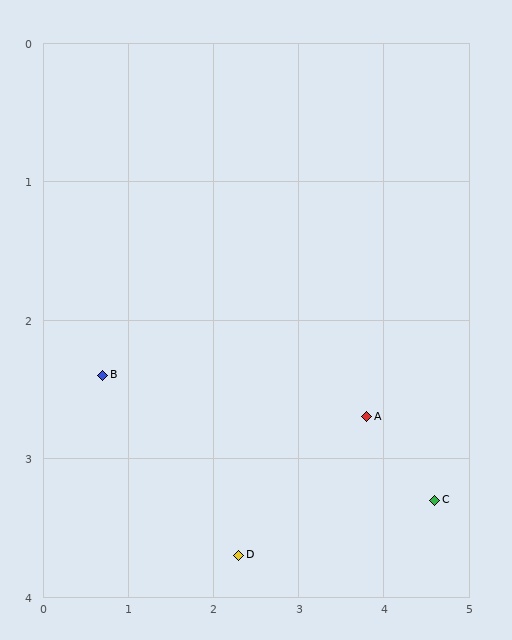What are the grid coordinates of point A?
Point A is at approximately (3.8, 2.7).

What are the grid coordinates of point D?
Point D is at approximately (2.3, 3.7).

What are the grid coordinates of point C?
Point C is at approximately (4.6, 3.3).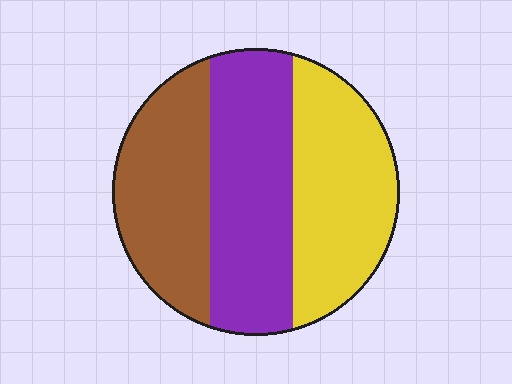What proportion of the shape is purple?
Purple takes up about three eighths (3/8) of the shape.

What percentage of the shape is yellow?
Yellow covers 34% of the shape.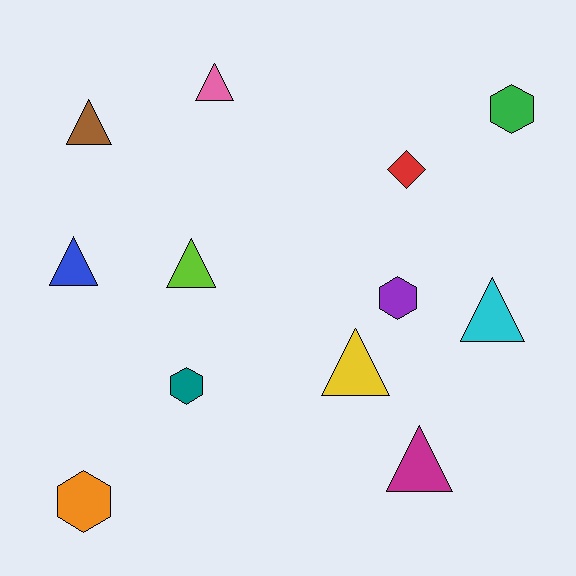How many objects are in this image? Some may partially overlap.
There are 12 objects.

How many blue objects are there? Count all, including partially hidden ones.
There is 1 blue object.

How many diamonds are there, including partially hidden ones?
There is 1 diamond.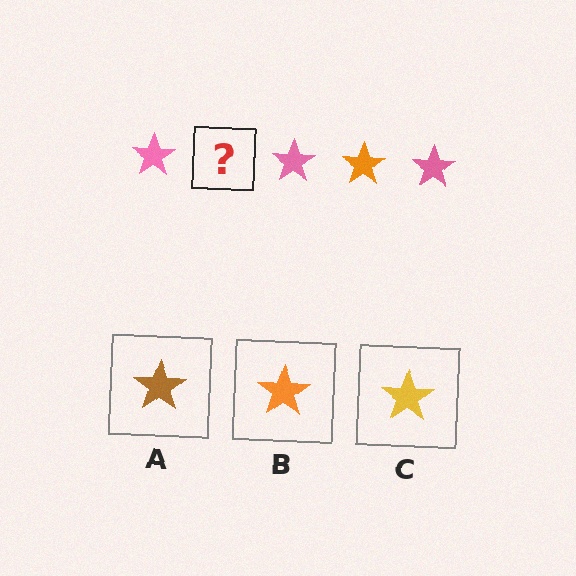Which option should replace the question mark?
Option B.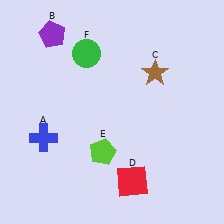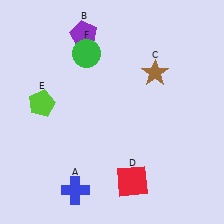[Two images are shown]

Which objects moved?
The objects that moved are: the blue cross (A), the purple pentagon (B), the lime pentagon (E).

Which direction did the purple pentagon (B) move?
The purple pentagon (B) moved right.